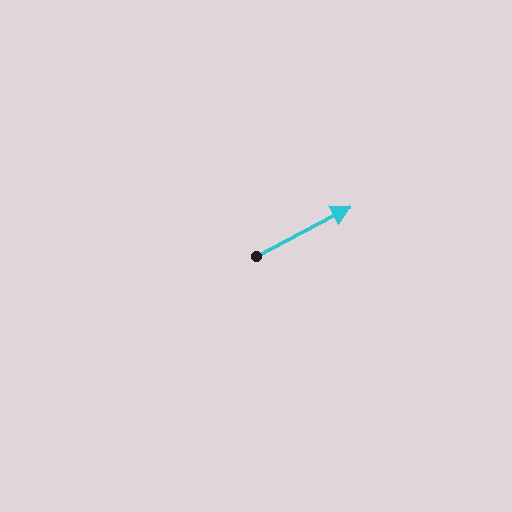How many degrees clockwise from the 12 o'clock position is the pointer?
Approximately 62 degrees.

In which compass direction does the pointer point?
Northeast.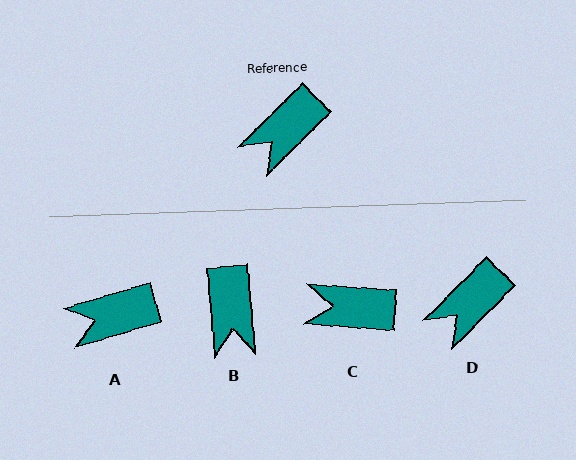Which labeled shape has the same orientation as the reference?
D.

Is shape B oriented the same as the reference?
No, it is off by about 50 degrees.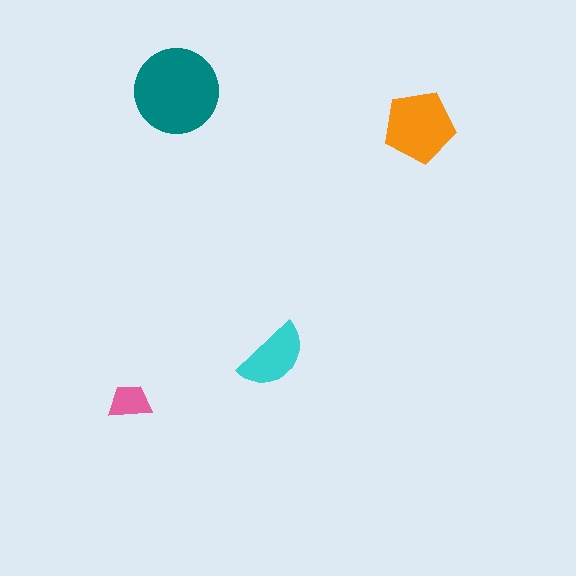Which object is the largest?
The teal circle.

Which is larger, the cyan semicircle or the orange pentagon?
The orange pentagon.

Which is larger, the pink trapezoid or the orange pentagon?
The orange pentagon.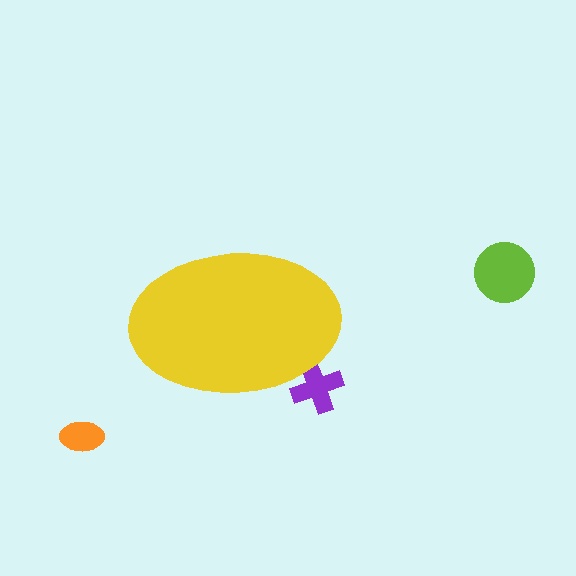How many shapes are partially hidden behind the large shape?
1 shape is partially hidden.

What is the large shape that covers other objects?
A yellow ellipse.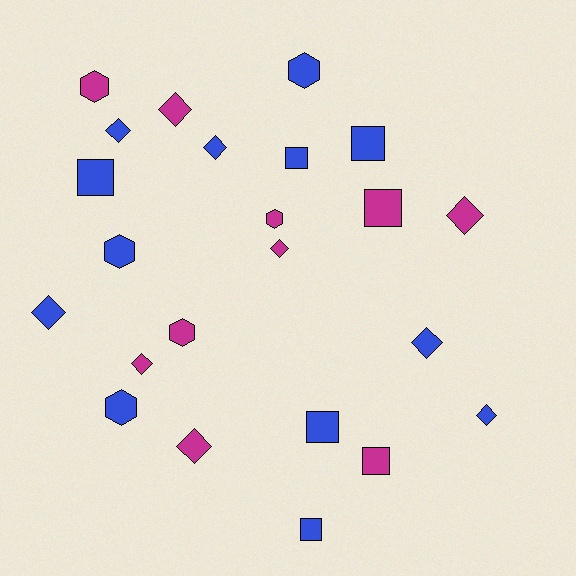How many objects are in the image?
There are 23 objects.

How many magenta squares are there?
There are 2 magenta squares.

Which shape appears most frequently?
Diamond, with 10 objects.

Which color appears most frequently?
Blue, with 13 objects.